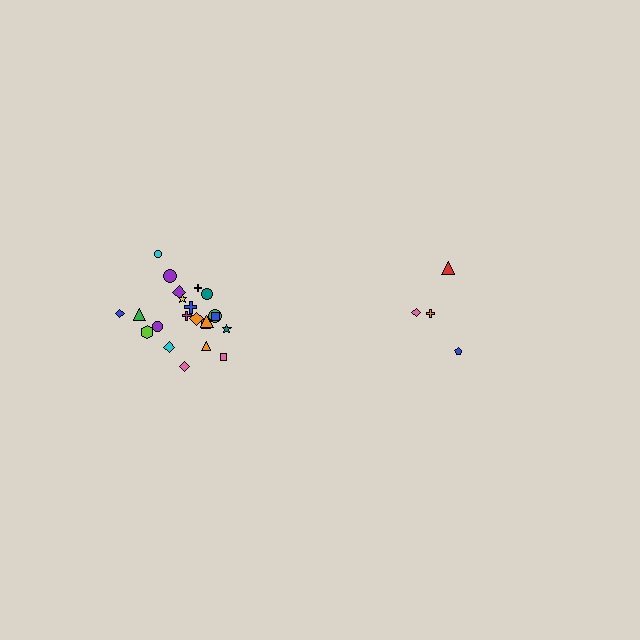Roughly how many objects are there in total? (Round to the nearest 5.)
Roughly 25 objects in total.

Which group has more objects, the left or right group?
The left group.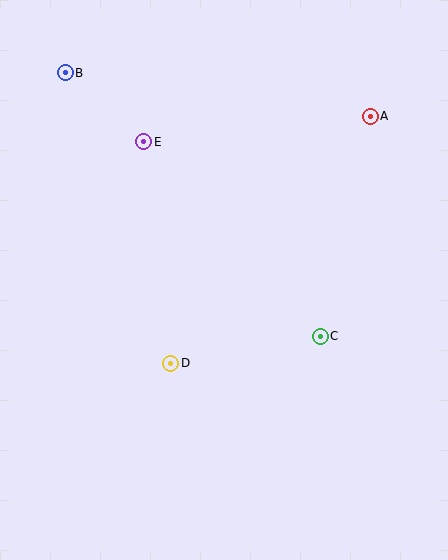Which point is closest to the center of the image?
Point D at (171, 363) is closest to the center.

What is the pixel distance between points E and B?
The distance between E and B is 104 pixels.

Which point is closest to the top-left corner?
Point B is closest to the top-left corner.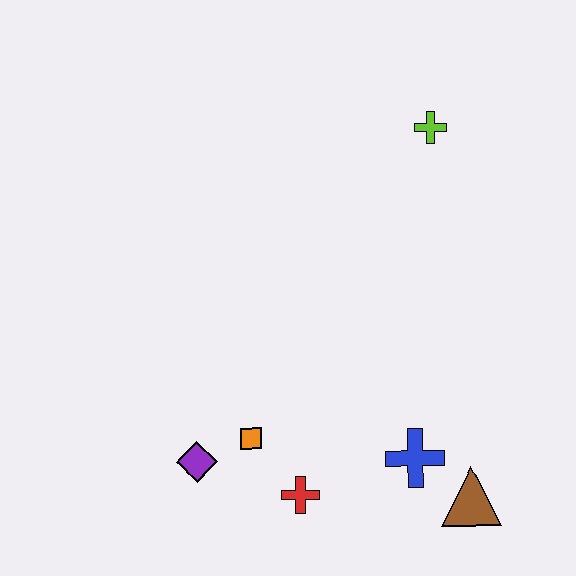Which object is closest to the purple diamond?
The orange square is closest to the purple diamond.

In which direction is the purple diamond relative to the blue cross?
The purple diamond is to the left of the blue cross.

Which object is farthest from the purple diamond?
The lime cross is farthest from the purple diamond.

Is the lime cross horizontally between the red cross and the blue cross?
No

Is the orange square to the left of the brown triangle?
Yes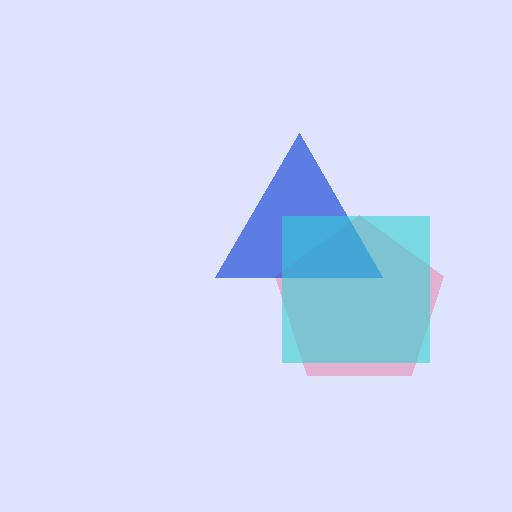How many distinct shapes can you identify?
There are 3 distinct shapes: a pink pentagon, a blue triangle, a cyan square.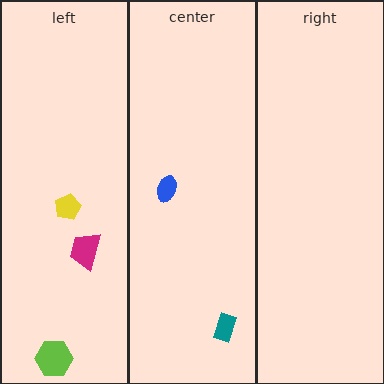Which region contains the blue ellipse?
The center region.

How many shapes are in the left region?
3.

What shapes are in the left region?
The lime hexagon, the magenta trapezoid, the yellow pentagon.